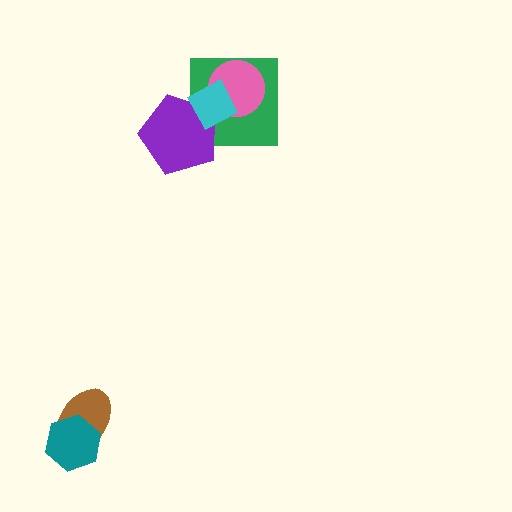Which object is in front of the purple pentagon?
The cyan diamond is in front of the purple pentagon.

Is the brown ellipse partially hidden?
Yes, it is partially covered by another shape.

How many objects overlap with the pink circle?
2 objects overlap with the pink circle.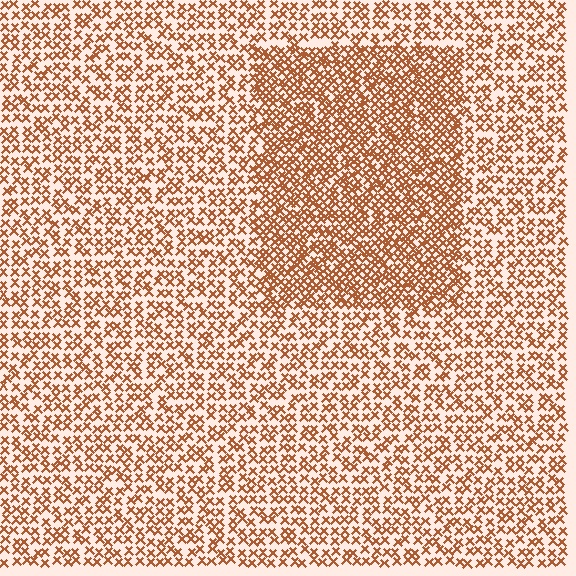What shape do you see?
I see a rectangle.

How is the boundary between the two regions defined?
The boundary is defined by a change in element density (approximately 1.8x ratio). All elements are the same color, size, and shape.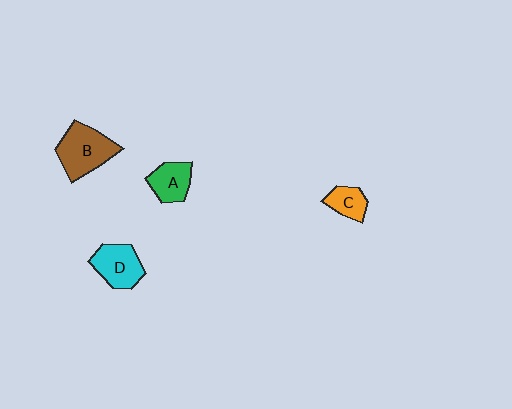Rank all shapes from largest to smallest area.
From largest to smallest: B (brown), D (cyan), A (green), C (orange).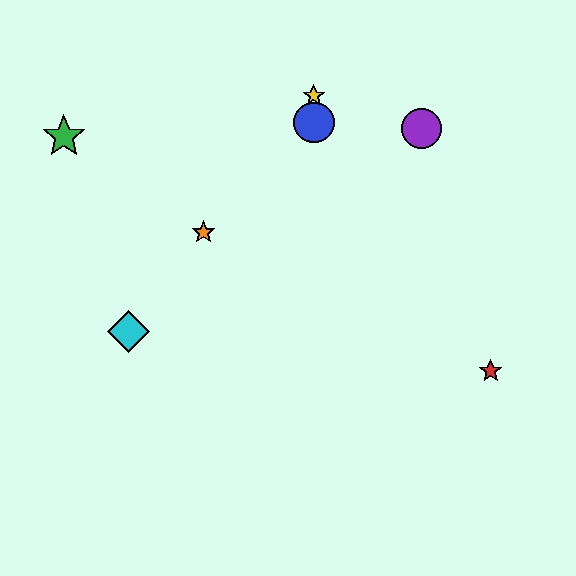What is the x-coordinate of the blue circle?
The blue circle is at x≈314.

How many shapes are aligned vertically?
2 shapes (the blue circle, the yellow star) are aligned vertically.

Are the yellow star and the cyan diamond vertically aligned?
No, the yellow star is at x≈314 and the cyan diamond is at x≈128.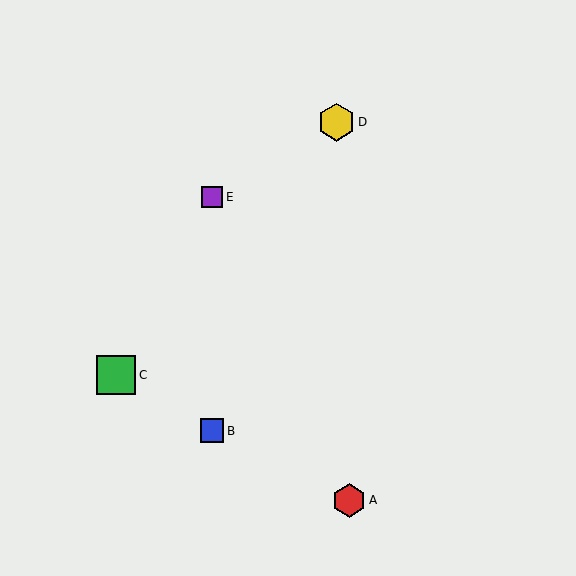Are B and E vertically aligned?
Yes, both are at x≈212.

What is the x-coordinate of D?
Object D is at x≈336.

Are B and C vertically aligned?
No, B is at x≈212 and C is at x≈116.